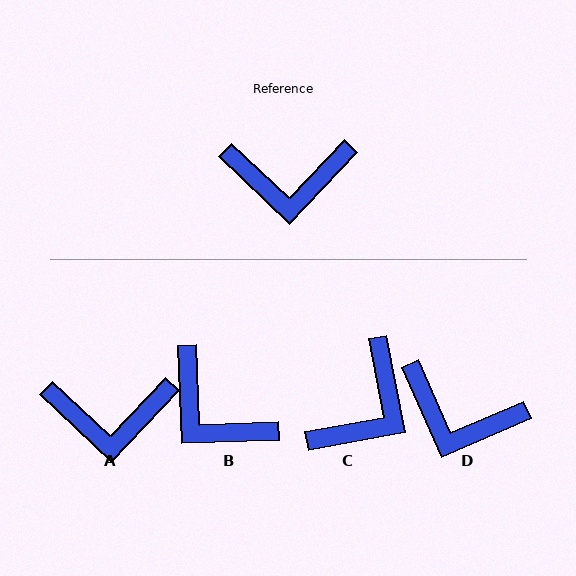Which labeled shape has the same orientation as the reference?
A.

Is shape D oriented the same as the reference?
No, it is off by about 23 degrees.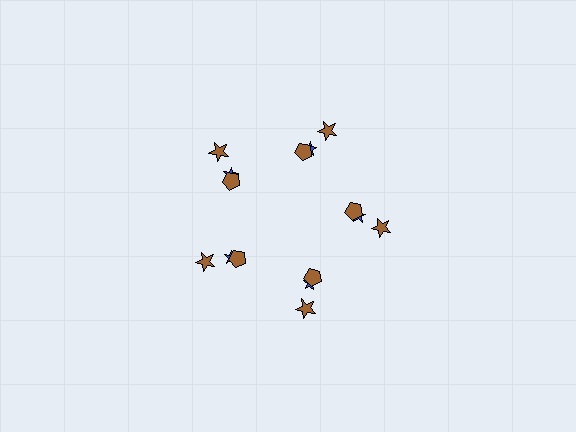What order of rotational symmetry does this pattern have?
This pattern has 5-fold rotational symmetry.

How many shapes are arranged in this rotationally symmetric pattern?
There are 15 shapes, arranged in 5 groups of 3.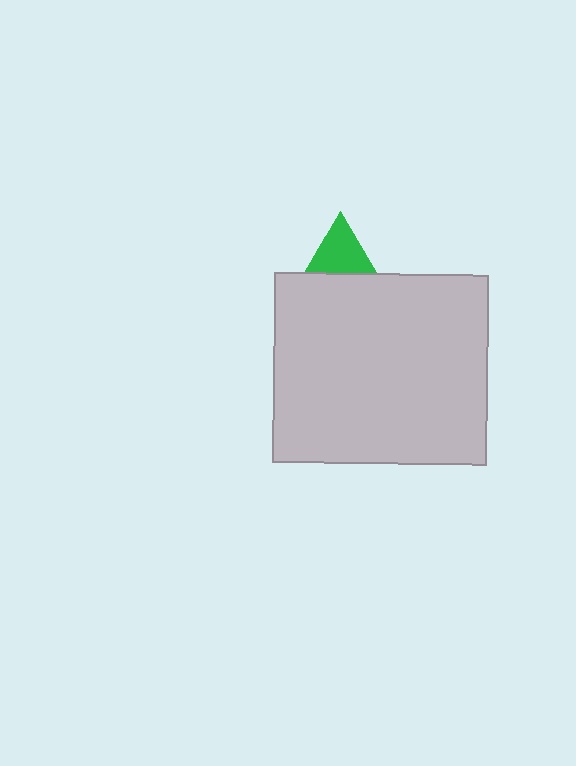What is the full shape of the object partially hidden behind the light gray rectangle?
The partially hidden object is a green triangle.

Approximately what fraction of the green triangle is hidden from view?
Roughly 55% of the green triangle is hidden behind the light gray rectangle.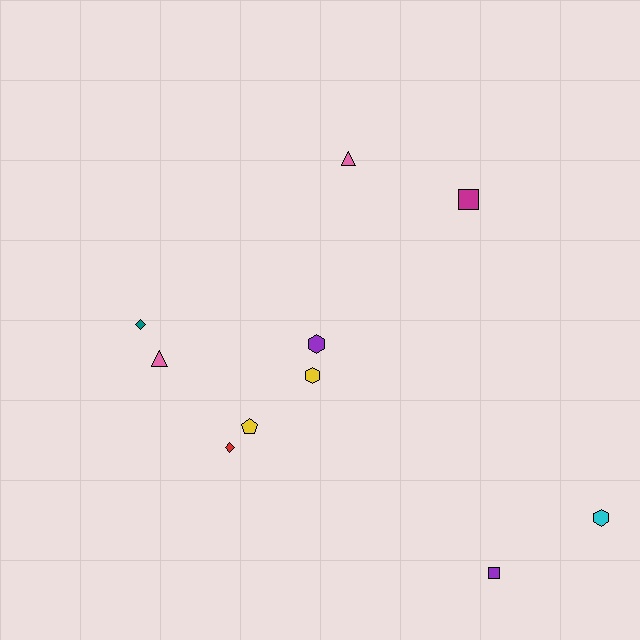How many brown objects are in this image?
There are no brown objects.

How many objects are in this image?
There are 10 objects.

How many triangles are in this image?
There are 2 triangles.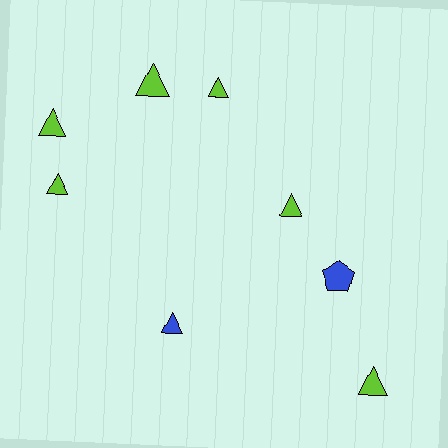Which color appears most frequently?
Lime, with 6 objects.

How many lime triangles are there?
There are 6 lime triangles.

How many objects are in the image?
There are 8 objects.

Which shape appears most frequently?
Triangle, with 7 objects.